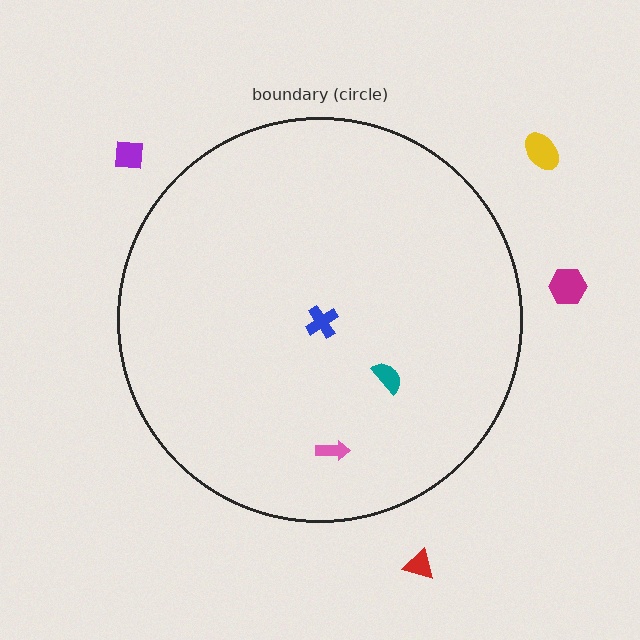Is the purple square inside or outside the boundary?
Outside.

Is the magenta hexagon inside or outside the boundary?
Outside.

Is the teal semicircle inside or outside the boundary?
Inside.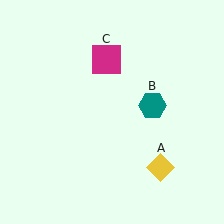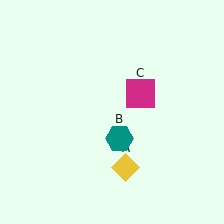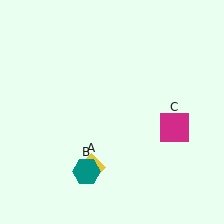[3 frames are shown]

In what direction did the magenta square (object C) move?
The magenta square (object C) moved down and to the right.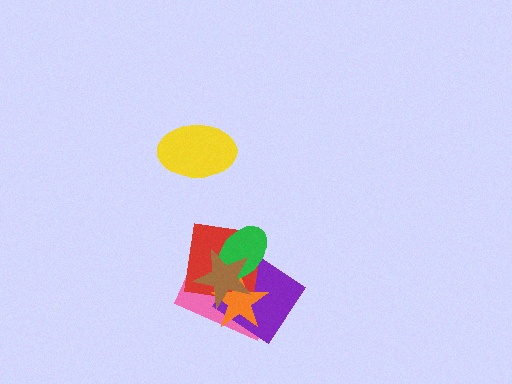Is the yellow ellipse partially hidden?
No, no other shape covers it.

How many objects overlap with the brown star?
5 objects overlap with the brown star.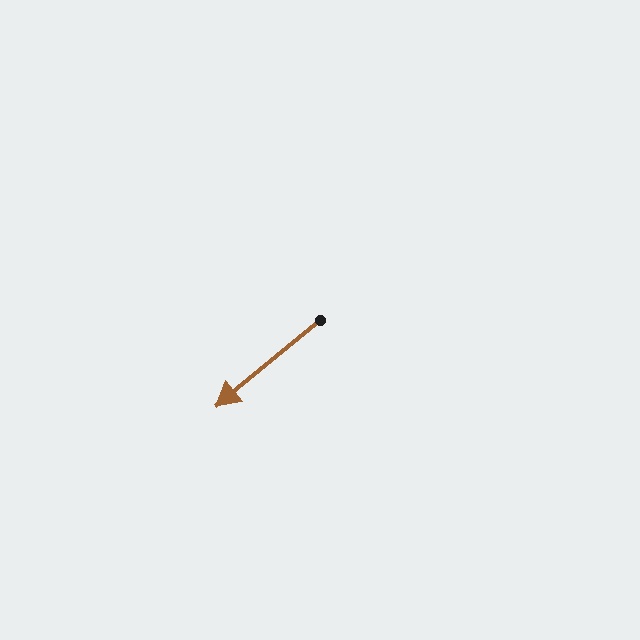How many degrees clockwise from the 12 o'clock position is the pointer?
Approximately 231 degrees.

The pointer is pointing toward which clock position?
Roughly 8 o'clock.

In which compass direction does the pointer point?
Southwest.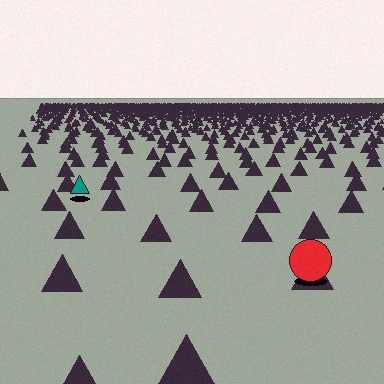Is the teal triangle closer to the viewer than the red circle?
No. The red circle is closer — you can tell from the texture gradient: the ground texture is coarser near it.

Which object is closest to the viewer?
The red circle is closest. The texture marks near it are larger and more spread out.